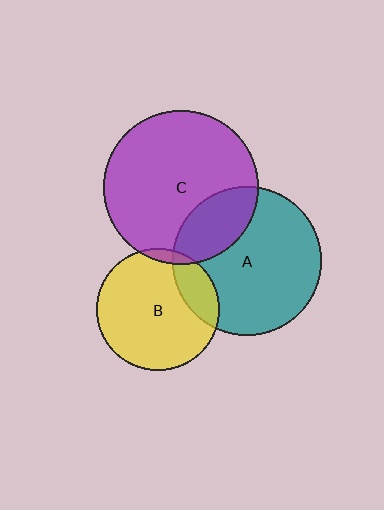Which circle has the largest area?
Circle C (purple).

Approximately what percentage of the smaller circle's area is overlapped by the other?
Approximately 20%.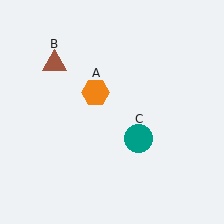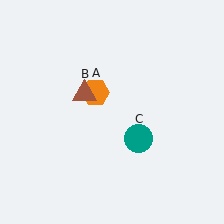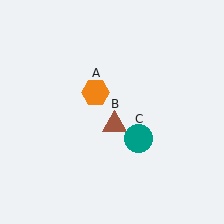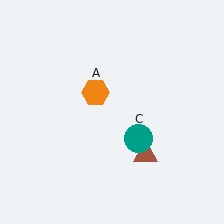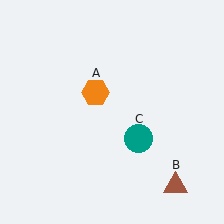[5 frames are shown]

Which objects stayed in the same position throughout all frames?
Orange hexagon (object A) and teal circle (object C) remained stationary.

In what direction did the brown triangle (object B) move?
The brown triangle (object B) moved down and to the right.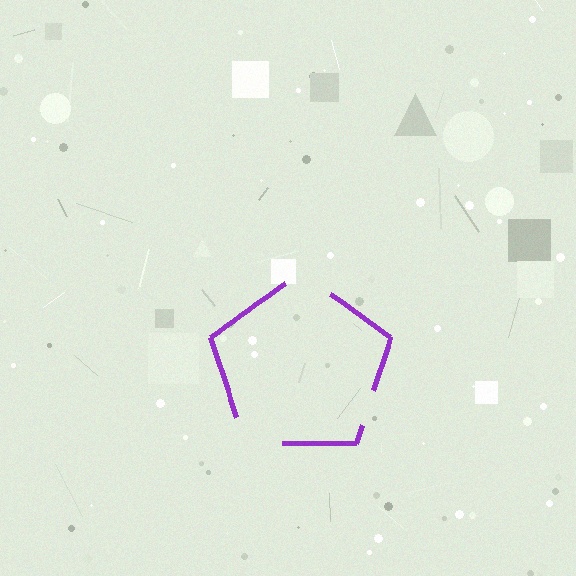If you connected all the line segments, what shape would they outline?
They would outline a pentagon.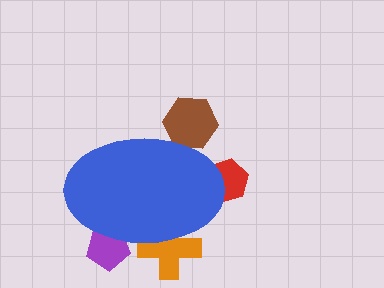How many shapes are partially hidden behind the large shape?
4 shapes are partially hidden.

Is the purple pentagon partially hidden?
Yes, the purple pentagon is partially hidden behind the blue ellipse.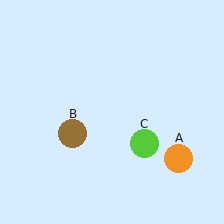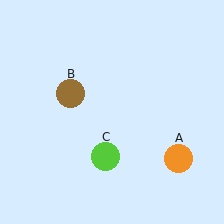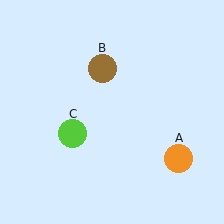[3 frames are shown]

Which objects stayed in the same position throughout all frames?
Orange circle (object A) remained stationary.